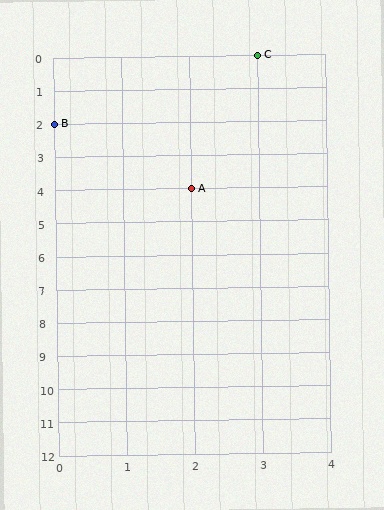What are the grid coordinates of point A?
Point A is at grid coordinates (2, 4).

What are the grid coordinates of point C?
Point C is at grid coordinates (3, 0).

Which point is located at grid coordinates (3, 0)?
Point C is at (3, 0).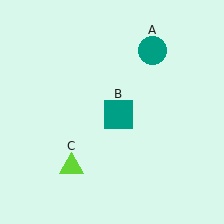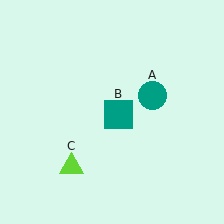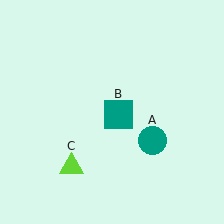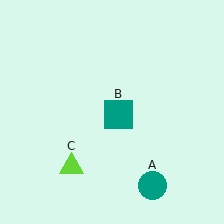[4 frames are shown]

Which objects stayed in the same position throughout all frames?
Teal square (object B) and lime triangle (object C) remained stationary.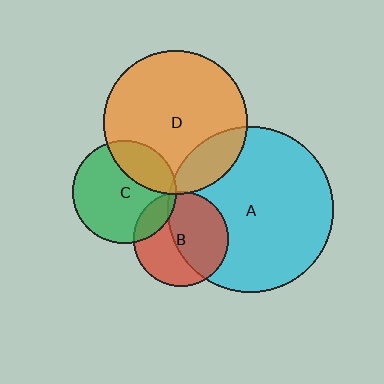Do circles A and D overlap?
Yes.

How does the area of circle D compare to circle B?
Approximately 2.3 times.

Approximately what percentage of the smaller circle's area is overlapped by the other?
Approximately 15%.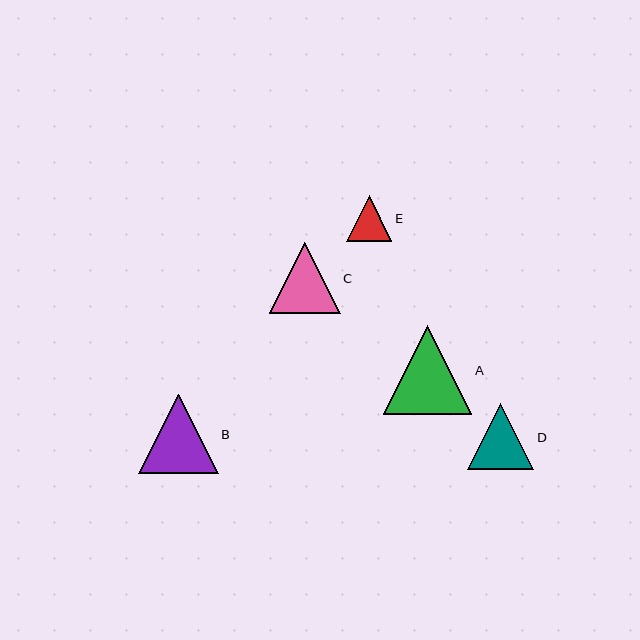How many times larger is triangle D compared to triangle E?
Triangle D is approximately 1.4 times the size of triangle E.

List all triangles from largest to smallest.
From largest to smallest: A, B, C, D, E.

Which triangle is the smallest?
Triangle E is the smallest with a size of approximately 46 pixels.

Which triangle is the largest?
Triangle A is the largest with a size of approximately 88 pixels.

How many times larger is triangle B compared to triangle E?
Triangle B is approximately 1.7 times the size of triangle E.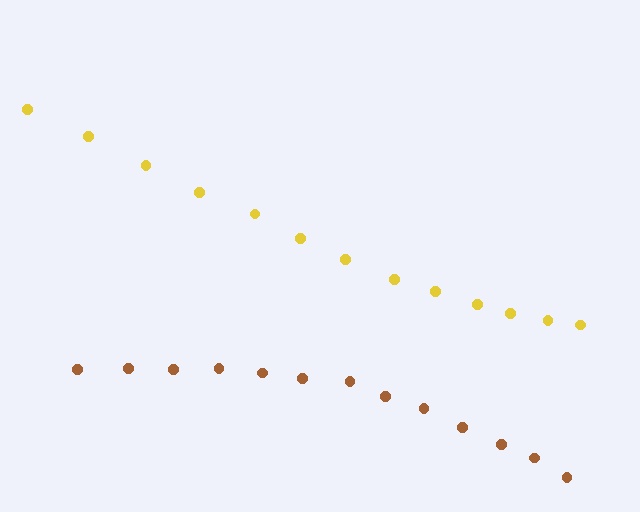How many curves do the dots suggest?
There are 2 distinct paths.